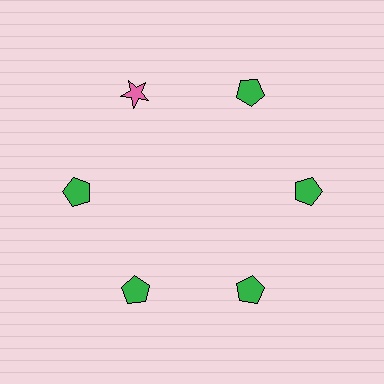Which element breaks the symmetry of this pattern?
The pink star at roughly the 11 o'clock position breaks the symmetry. All other shapes are green pentagons.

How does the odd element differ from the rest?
It differs in both color (pink instead of green) and shape (star instead of pentagon).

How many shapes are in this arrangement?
There are 6 shapes arranged in a ring pattern.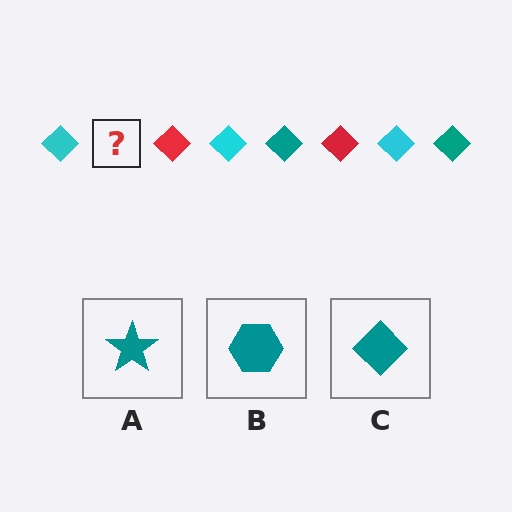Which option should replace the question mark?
Option C.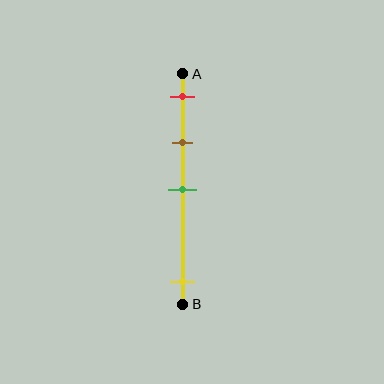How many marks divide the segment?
There are 4 marks dividing the segment.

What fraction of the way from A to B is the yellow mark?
The yellow mark is approximately 90% (0.9) of the way from A to B.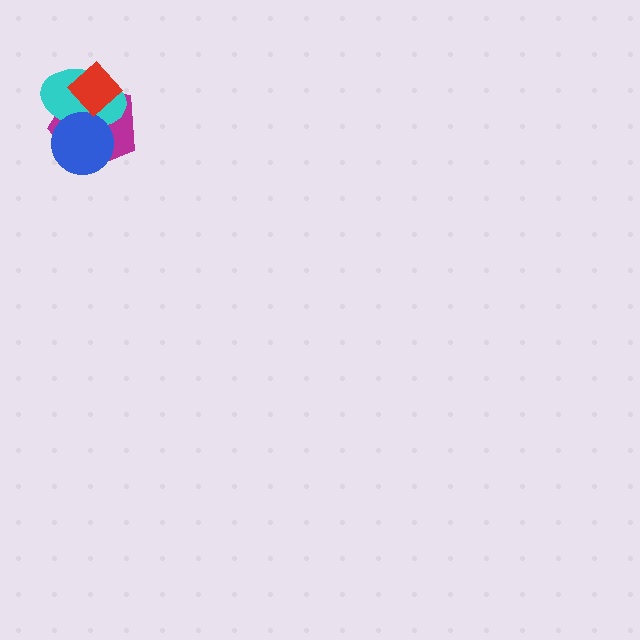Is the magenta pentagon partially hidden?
Yes, it is partially covered by another shape.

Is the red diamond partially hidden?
No, no other shape covers it.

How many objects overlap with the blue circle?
2 objects overlap with the blue circle.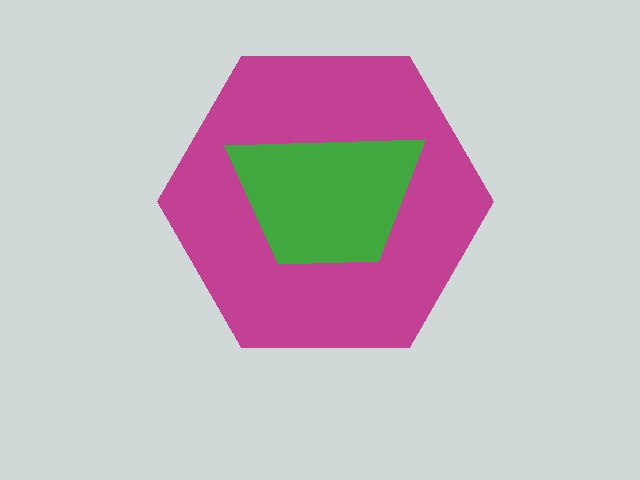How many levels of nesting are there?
2.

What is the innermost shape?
The green trapezoid.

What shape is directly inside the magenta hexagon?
The green trapezoid.